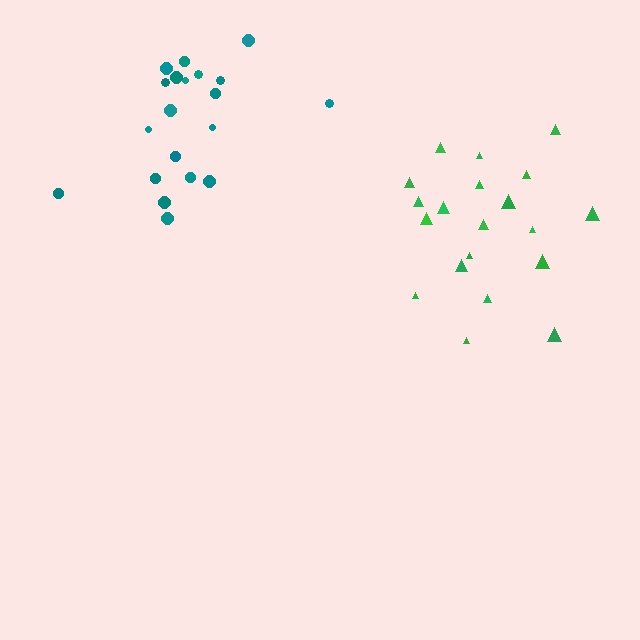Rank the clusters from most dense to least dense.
teal, green.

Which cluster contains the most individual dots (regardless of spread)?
Green (20).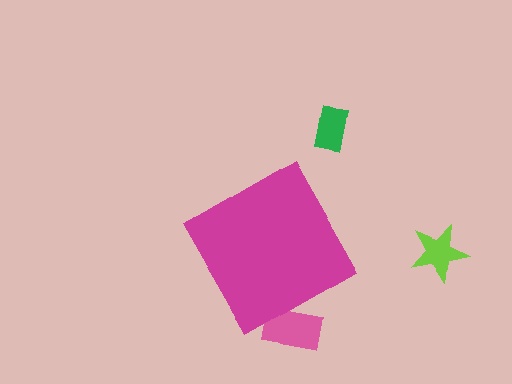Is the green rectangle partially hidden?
No, the green rectangle is fully visible.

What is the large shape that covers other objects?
A magenta diamond.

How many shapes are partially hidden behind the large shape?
1 shape is partially hidden.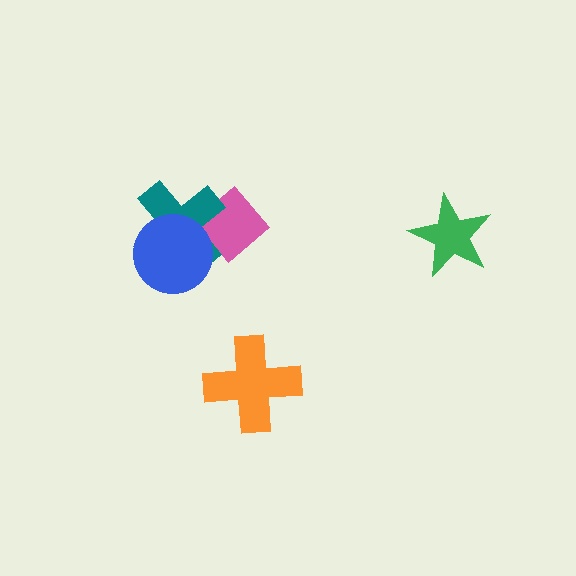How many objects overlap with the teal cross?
2 objects overlap with the teal cross.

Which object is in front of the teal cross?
The blue circle is in front of the teal cross.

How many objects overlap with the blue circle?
1 object overlaps with the blue circle.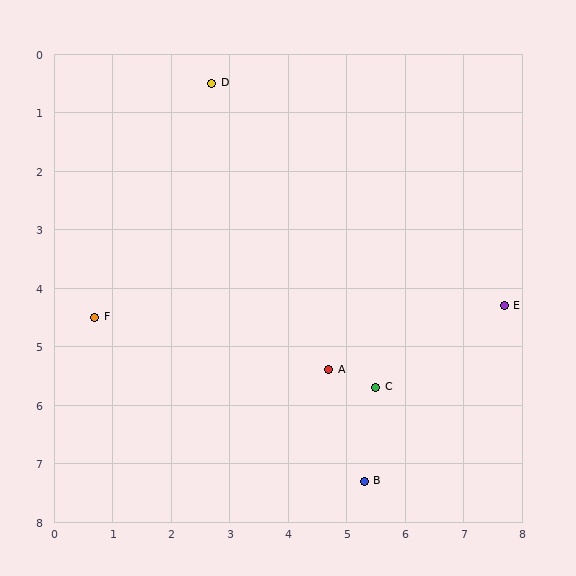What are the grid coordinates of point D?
Point D is at approximately (2.7, 0.5).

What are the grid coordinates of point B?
Point B is at approximately (5.3, 7.3).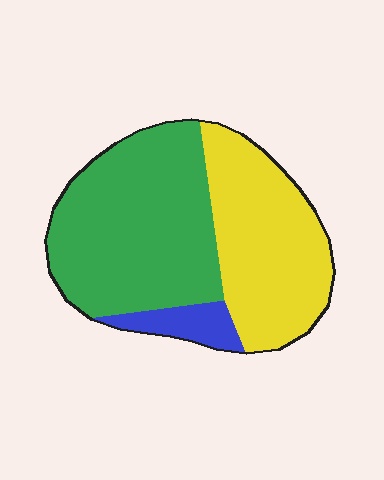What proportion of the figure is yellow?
Yellow covers 40% of the figure.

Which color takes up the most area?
Green, at roughly 50%.